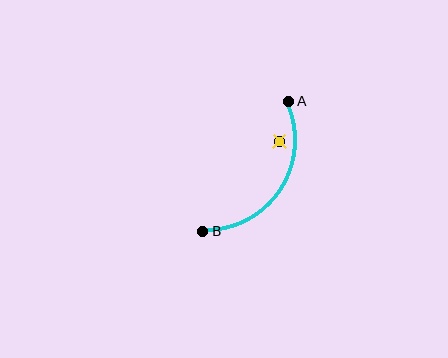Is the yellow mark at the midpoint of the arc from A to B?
No — the yellow mark does not lie on the arc at all. It sits slightly inside the curve.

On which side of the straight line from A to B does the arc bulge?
The arc bulges to the right of the straight line connecting A and B.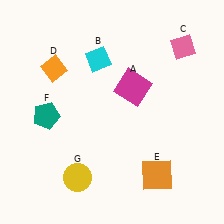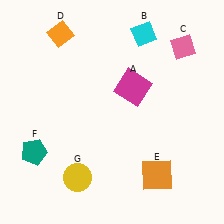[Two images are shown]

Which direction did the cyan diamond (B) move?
The cyan diamond (B) moved right.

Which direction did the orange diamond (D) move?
The orange diamond (D) moved up.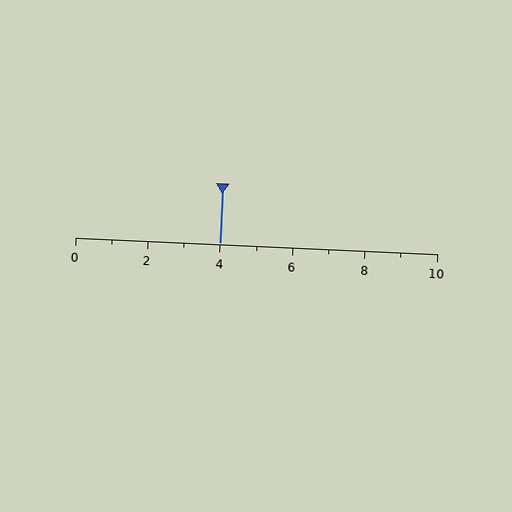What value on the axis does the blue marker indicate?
The marker indicates approximately 4.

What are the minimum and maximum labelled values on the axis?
The axis runs from 0 to 10.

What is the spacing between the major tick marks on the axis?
The major ticks are spaced 2 apart.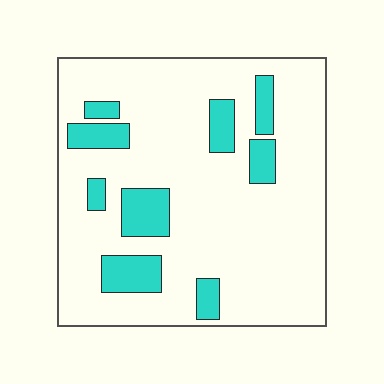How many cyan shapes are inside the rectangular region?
9.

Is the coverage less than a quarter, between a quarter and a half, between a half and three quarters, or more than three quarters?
Less than a quarter.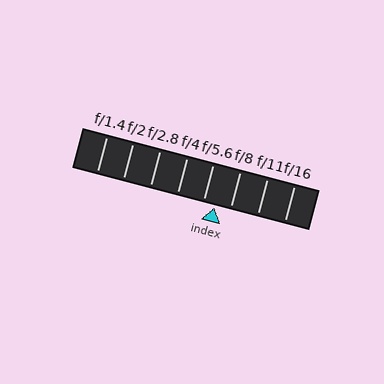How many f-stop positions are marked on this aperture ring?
There are 8 f-stop positions marked.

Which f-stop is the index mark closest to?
The index mark is closest to f/5.6.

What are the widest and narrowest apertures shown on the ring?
The widest aperture shown is f/1.4 and the narrowest is f/16.